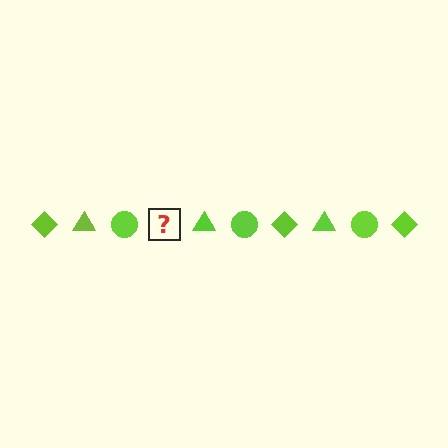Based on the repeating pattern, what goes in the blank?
The blank should be a lime diamond.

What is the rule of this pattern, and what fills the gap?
The rule is that the pattern cycles through diamond, triangle, circle shapes in lime. The gap should be filled with a lime diamond.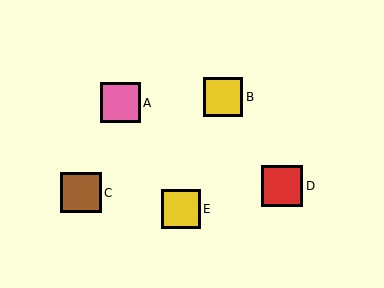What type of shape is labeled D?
Shape D is a red square.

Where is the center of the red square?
The center of the red square is at (282, 186).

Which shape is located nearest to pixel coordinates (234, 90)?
The yellow square (labeled B) at (223, 97) is nearest to that location.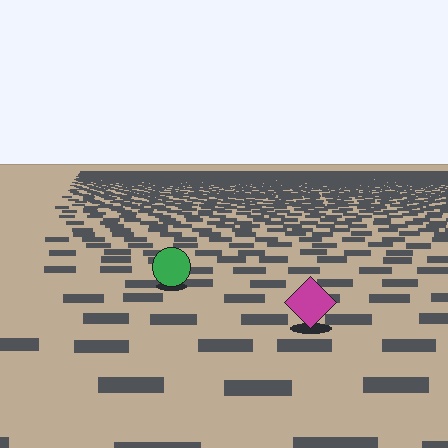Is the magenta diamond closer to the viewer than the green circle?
Yes. The magenta diamond is closer — you can tell from the texture gradient: the ground texture is coarser near it.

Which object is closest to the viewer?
The magenta diamond is closest. The texture marks near it are larger and more spread out.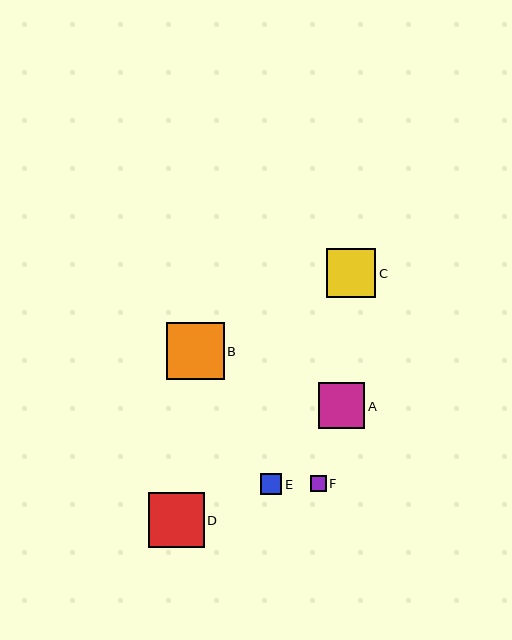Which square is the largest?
Square B is the largest with a size of approximately 58 pixels.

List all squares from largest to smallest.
From largest to smallest: B, D, C, A, E, F.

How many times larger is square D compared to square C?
Square D is approximately 1.1 times the size of square C.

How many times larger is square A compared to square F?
Square A is approximately 2.9 times the size of square F.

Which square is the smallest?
Square F is the smallest with a size of approximately 16 pixels.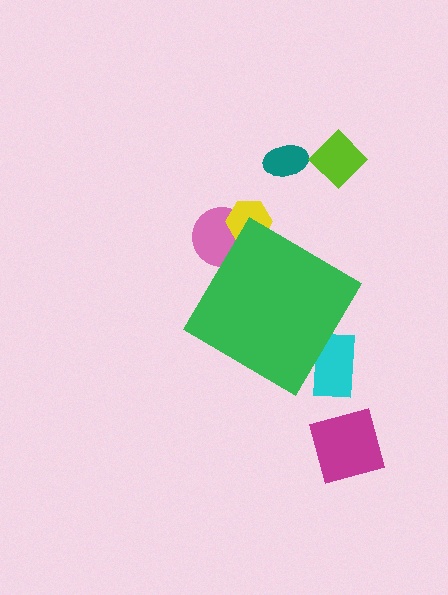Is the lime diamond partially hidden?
No, the lime diamond is fully visible.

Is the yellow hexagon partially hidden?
Yes, the yellow hexagon is partially hidden behind the green diamond.